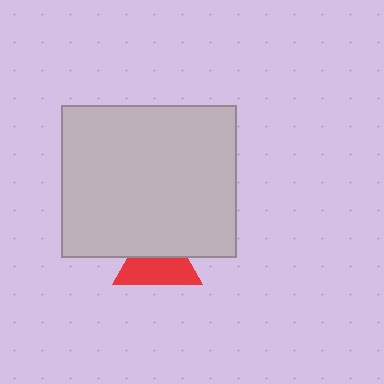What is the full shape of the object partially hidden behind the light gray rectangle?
The partially hidden object is a red triangle.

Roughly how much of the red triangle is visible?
About half of it is visible (roughly 57%).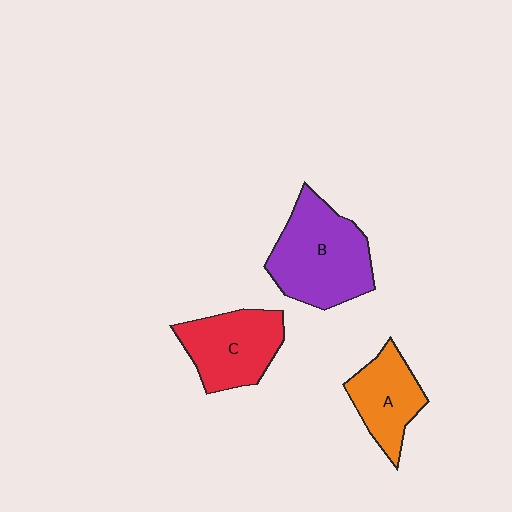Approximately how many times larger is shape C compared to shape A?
Approximately 1.2 times.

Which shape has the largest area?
Shape B (purple).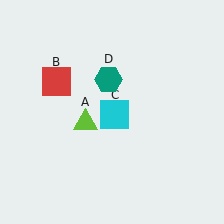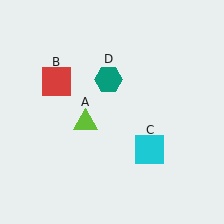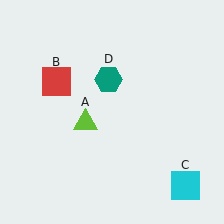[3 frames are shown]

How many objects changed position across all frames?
1 object changed position: cyan square (object C).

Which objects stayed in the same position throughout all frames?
Lime triangle (object A) and red square (object B) and teal hexagon (object D) remained stationary.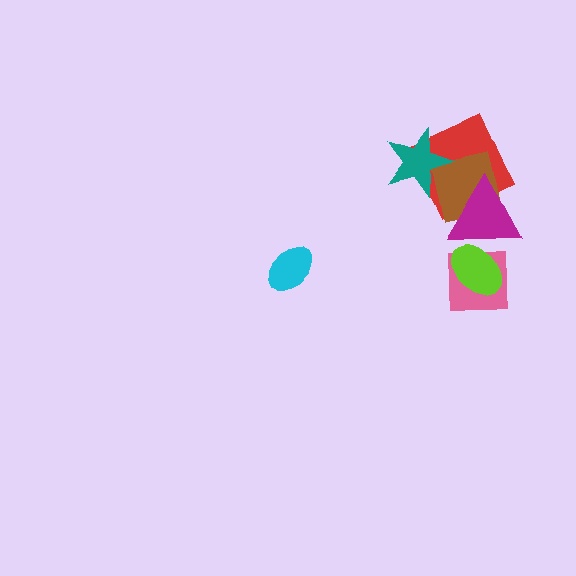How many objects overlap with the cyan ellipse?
0 objects overlap with the cyan ellipse.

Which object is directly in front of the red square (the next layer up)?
The brown square is directly in front of the red square.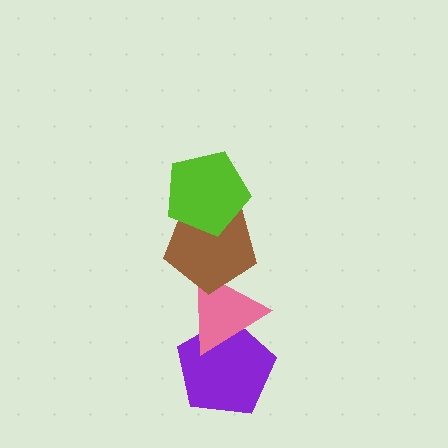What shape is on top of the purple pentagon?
The pink triangle is on top of the purple pentagon.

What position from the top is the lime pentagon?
The lime pentagon is 1st from the top.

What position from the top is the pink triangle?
The pink triangle is 3rd from the top.